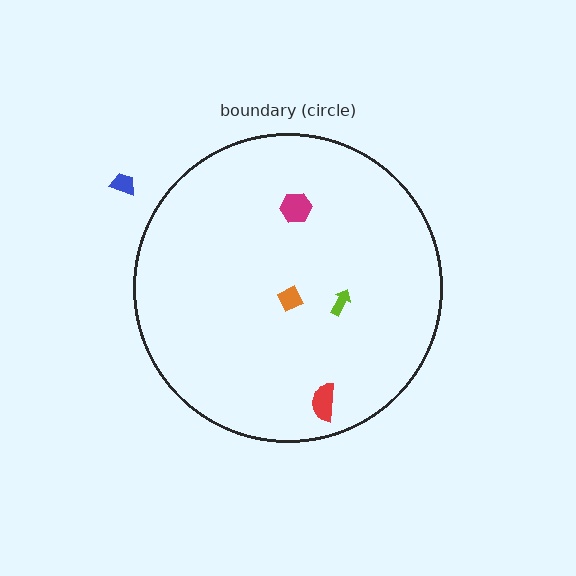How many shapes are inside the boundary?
4 inside, 1 outside.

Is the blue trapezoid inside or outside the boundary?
Outside.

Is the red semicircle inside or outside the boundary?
Inside.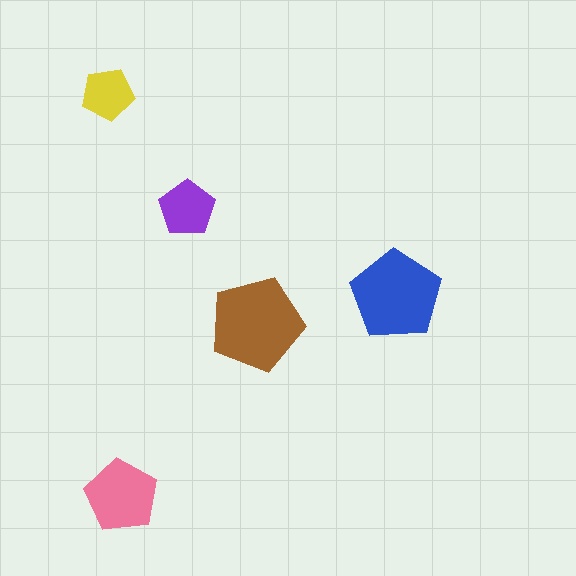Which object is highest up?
The yellow pentagon is topmost.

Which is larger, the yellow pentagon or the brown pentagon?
The brown one.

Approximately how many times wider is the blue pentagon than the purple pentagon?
About 1.5 times wider.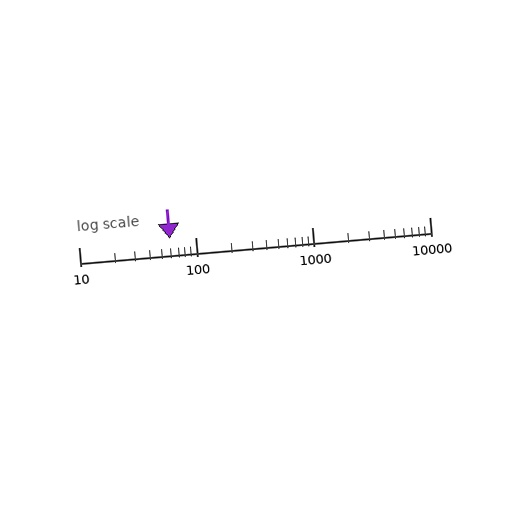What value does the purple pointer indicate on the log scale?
The pointer indicates approximately 60.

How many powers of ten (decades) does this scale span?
The scale spans 3 decades, from 10 to 10000.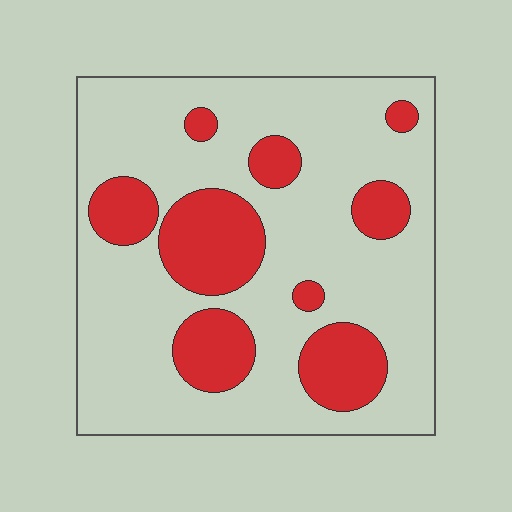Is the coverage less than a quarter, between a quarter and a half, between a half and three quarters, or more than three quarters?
Between a quarter and a half.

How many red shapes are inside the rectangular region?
9.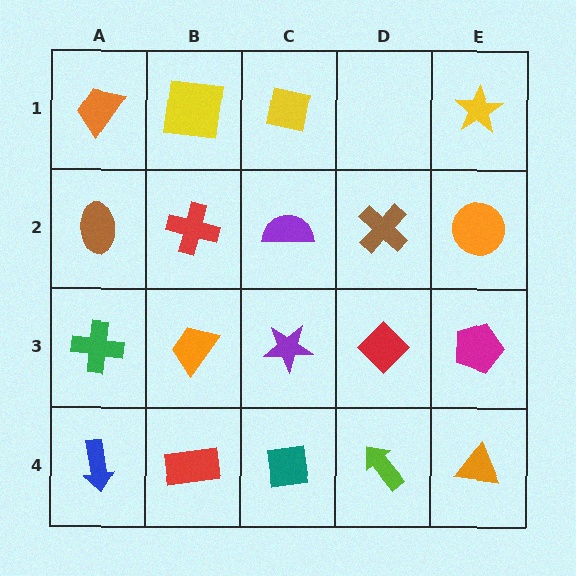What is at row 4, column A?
A blue arrow.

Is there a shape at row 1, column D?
No, that cell is empty.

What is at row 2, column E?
An orange circle.